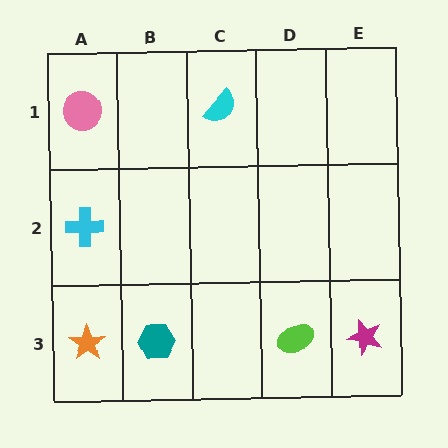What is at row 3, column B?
A teal hexagon.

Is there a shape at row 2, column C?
No, that cell is empty.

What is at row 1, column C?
A cyan semicircle.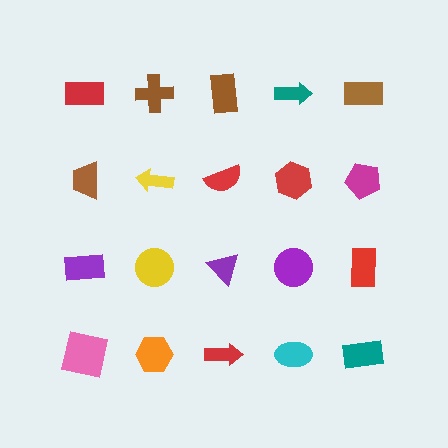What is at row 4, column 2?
An orange hexagon.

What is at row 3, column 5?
A red rectangle.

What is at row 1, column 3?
A brown rectangle.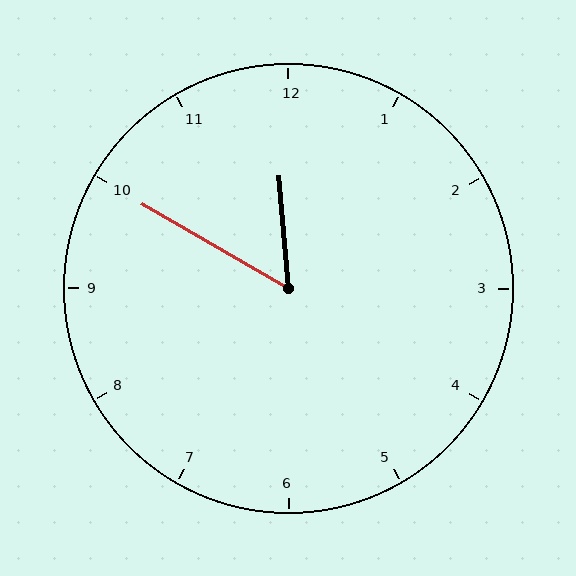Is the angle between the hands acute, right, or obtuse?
It is acute.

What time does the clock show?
11:50.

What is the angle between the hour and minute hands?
Approximately 55 degrees.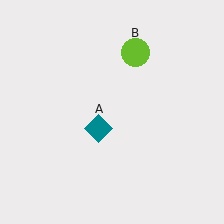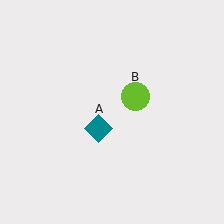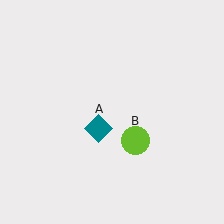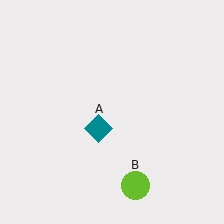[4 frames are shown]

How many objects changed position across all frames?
1 object changed position: lime circle (object B).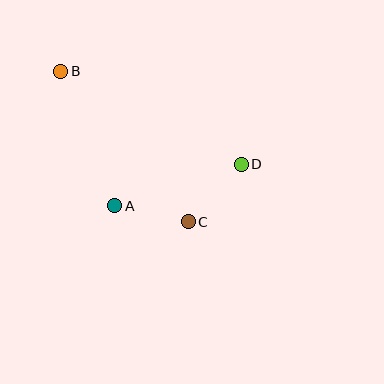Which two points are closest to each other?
Points A and C are closest to each other.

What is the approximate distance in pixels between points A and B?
The distance between A and B is approximately 145 pixels.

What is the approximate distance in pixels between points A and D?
The distance between A and D is approximately 133 pixels.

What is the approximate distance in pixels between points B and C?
The distance between B and C is approximately 197 pixels.